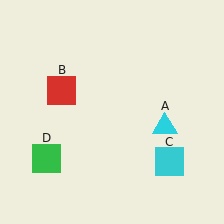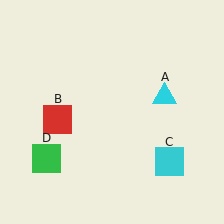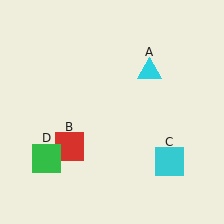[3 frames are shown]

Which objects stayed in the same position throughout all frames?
Cyan square (object C) and green square (object D) remained stationary.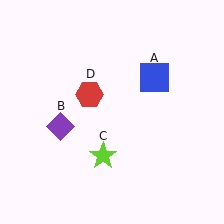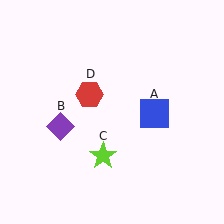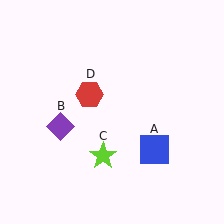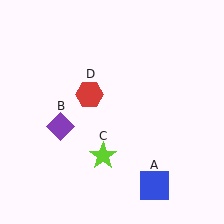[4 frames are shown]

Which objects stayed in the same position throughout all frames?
Purple diamond (object B) and lime star (object C) and red hexagon (object D) remained stationary.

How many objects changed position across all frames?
1 object changed position: blue square (object A).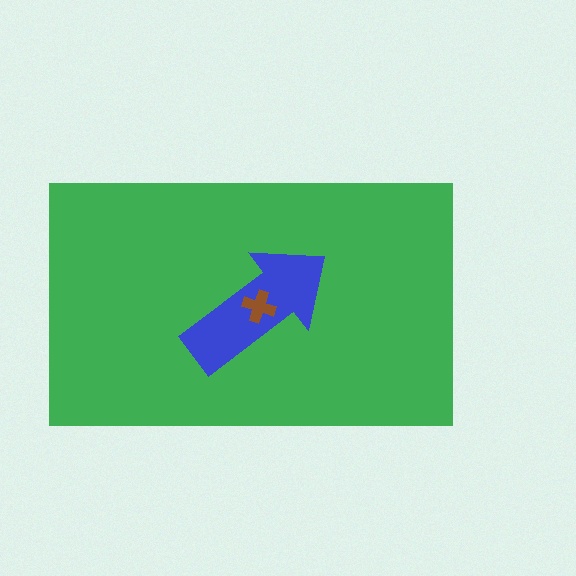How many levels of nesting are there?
3.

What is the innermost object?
The brown cross.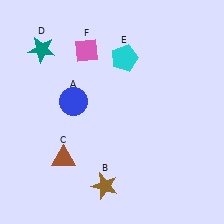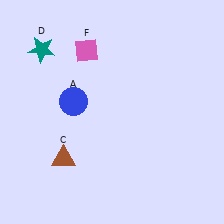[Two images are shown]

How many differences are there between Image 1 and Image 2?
There are 2 differences between the two images.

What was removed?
The cyan pentagon (E), the brown star (B) were removed in Image 2.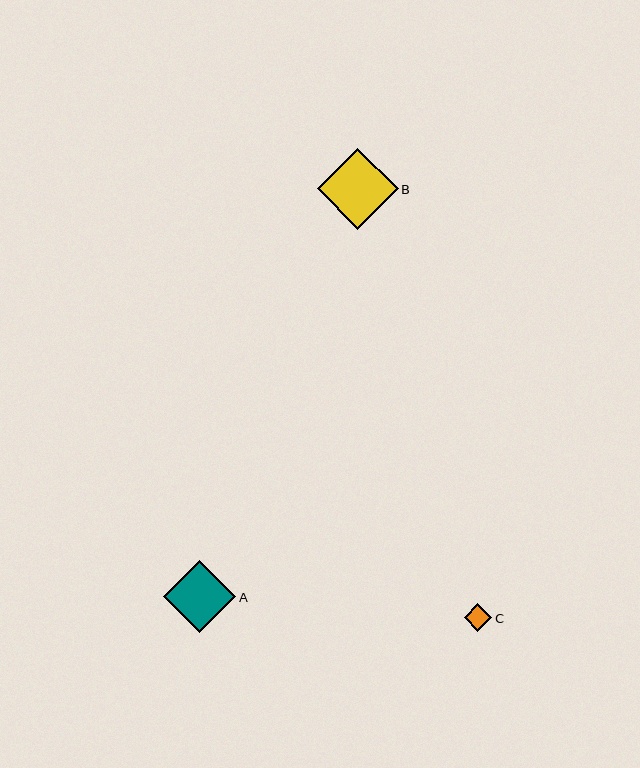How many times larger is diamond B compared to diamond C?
Diamond B is approximately 3.0 times the size of diamond C.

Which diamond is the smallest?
Diamond C is the smallest with a size of approximately 27 pixels.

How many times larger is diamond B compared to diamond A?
Diamond B is approximately 1.1 times the size of diamond A.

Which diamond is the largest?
Diamond B is the largest with a size of approximately 81 pixels.